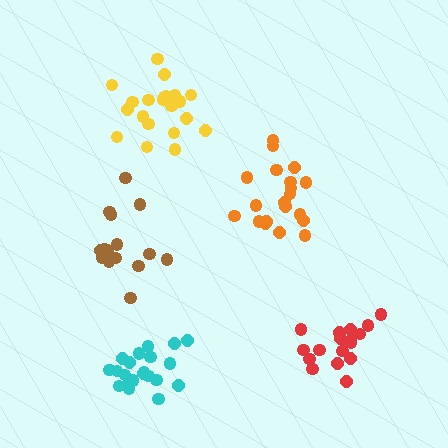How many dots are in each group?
Group 1: 21 dots, Group 2: 20 dots, Group 3: 21 dots, Group 4: 18 dots, Group 5: 15 dots (95 total).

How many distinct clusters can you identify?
There are 5 distinct clusters.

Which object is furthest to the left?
The brown cluster is leftmost.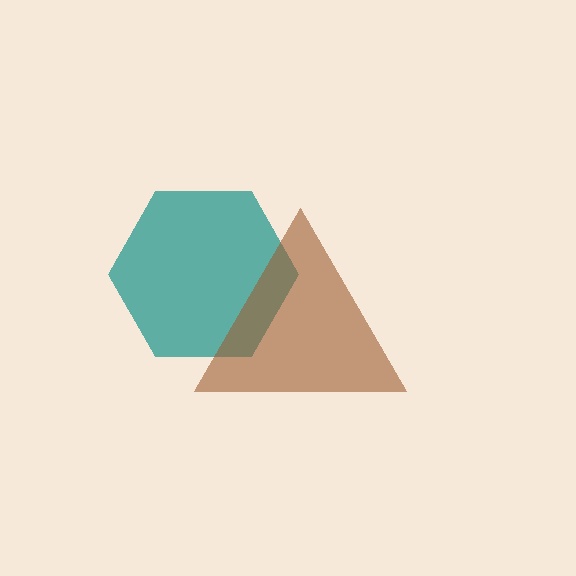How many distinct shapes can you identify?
There are 2 distinct shapes: a teal hexagon, a brown triangle.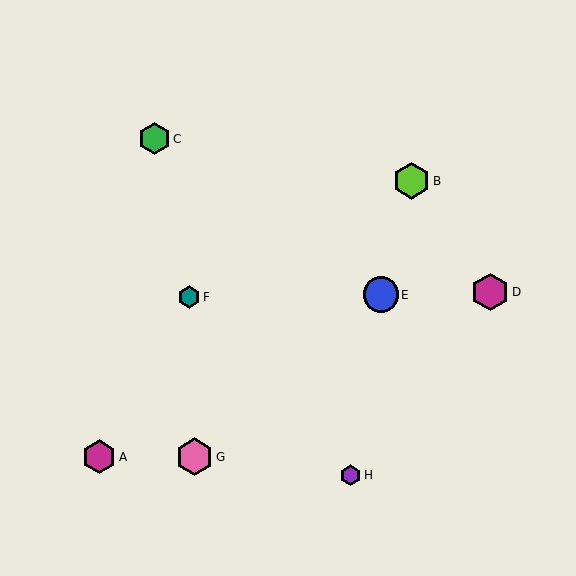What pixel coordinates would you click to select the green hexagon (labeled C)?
Click at (154, 139) to select the green hexagon C.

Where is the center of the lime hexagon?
The center of the lime hexagon is at (412, 181).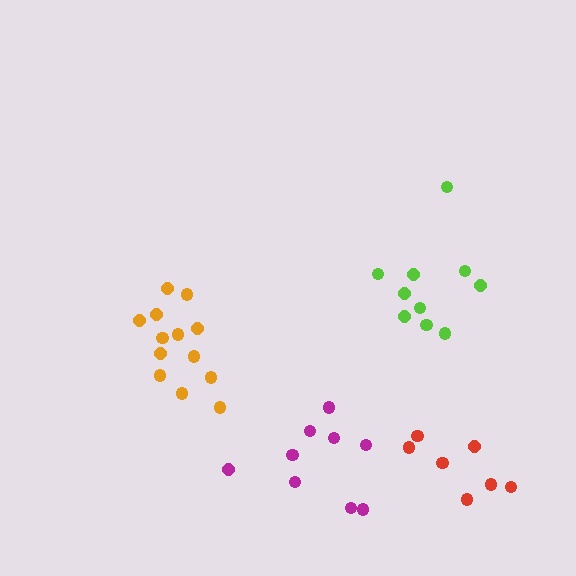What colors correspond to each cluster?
The clusters are colored: magenta, red, orange, lime.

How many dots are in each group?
Group 1: 9 dots, Group 2: 7 dots, Group 3: 13 dots, Group 4: 10 dots (39 total).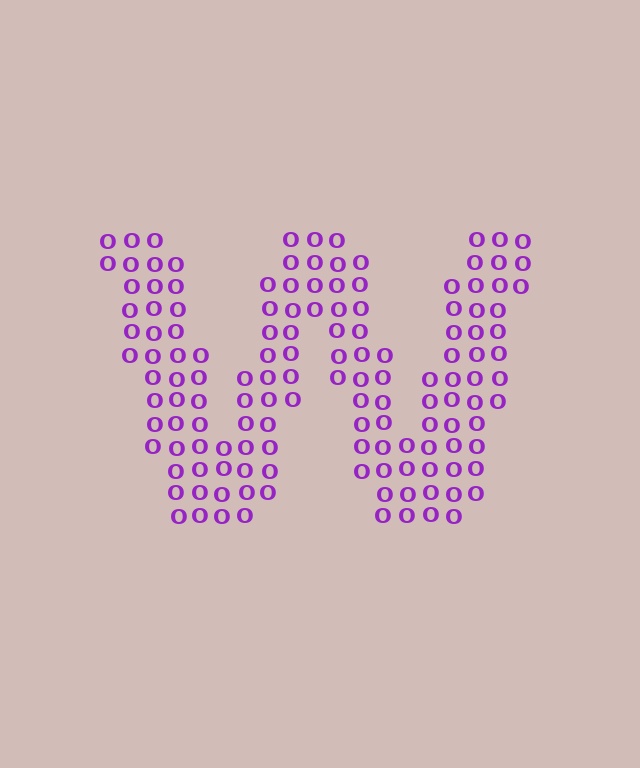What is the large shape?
The large shape is the letter W.